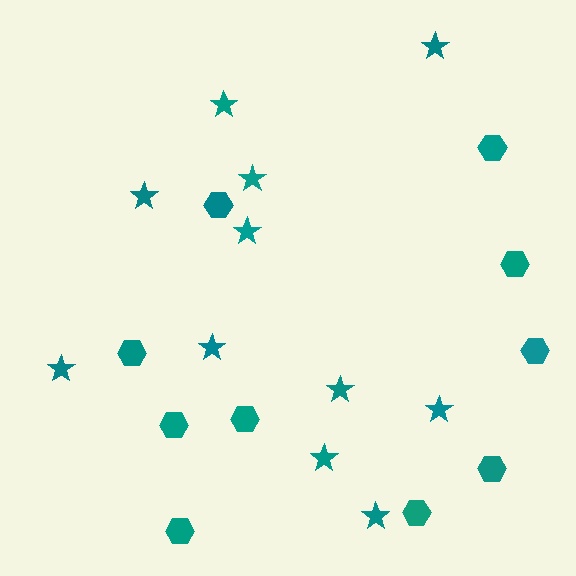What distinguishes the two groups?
There are 2 groups: one group of stars (11) and one group of hexagons (10).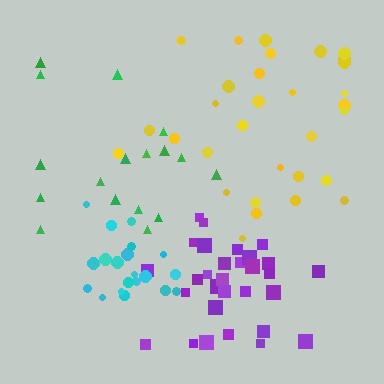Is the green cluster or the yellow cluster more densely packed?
Yellow.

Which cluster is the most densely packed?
Cyan.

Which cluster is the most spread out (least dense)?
Green.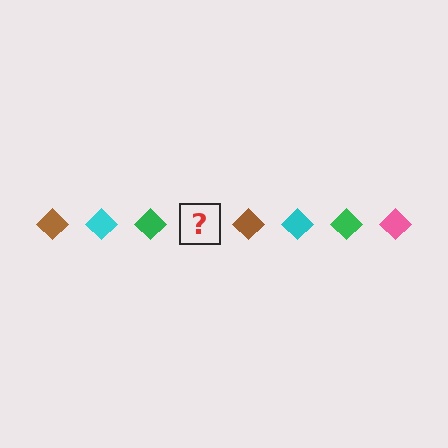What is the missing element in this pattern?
The missing element is a pink diamond.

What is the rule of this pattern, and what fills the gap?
The rule is that the pattern cycles through brown, cyan, green, pink diamonds. The gap should be filled with a pink diamond.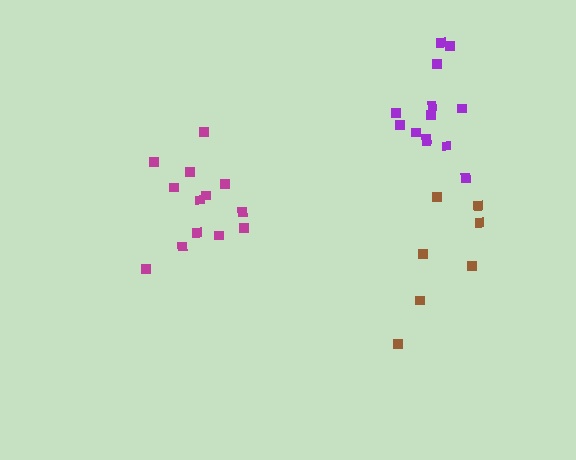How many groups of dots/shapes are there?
There are 3 groups.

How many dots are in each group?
Group 1: 7 dots, Group 2: 13 dots, Group 3: 13 dots (33 total).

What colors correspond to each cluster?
The clusters are colored: brown, magenta, purple.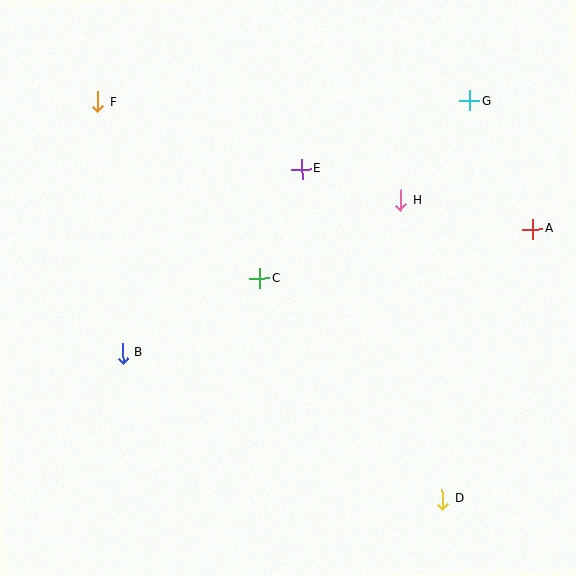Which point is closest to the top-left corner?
Point F is closest to the top-left corner.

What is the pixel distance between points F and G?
The distance between F and G is 372 pixels.